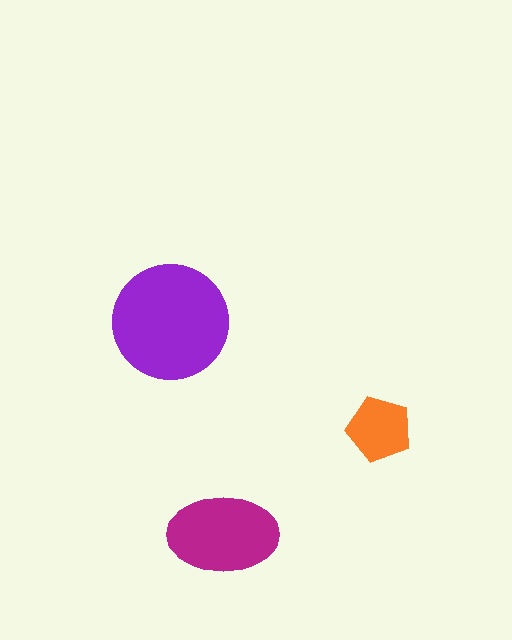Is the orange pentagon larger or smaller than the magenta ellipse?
Smaller.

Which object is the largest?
The purple circle.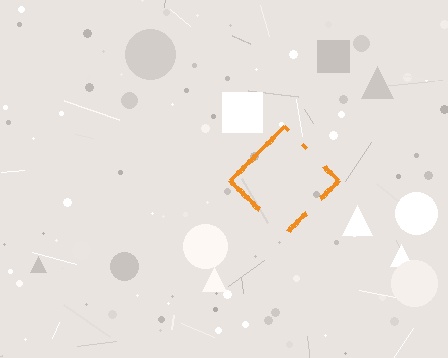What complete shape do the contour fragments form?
The contour fragments form a diamond.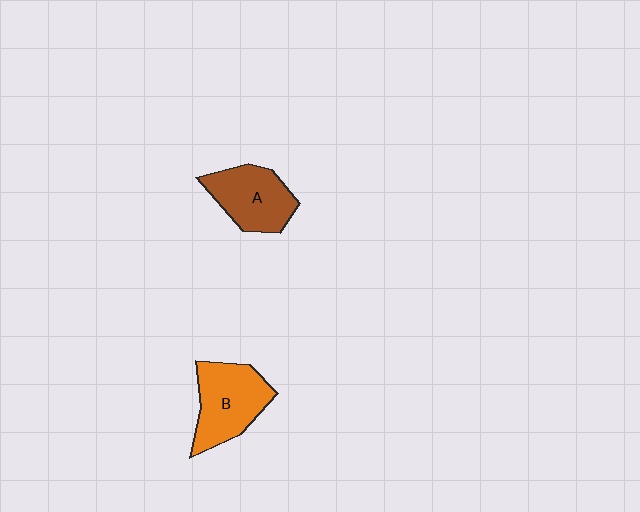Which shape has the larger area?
Shape B (orange).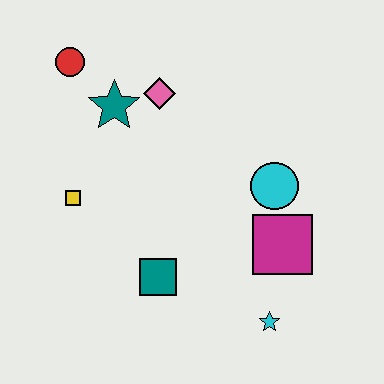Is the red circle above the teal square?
Yes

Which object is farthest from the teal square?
The red circle is farthest from the teal square.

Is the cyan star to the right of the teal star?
Yes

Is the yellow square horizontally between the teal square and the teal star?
No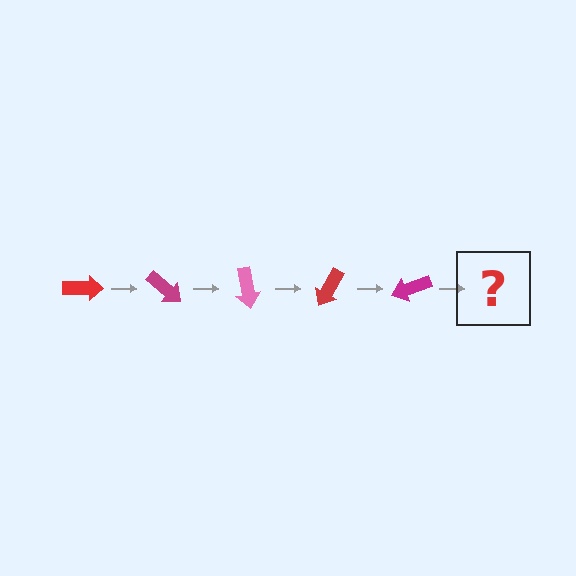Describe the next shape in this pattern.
It should be a pink arrow, rotated 200 degrees from the start.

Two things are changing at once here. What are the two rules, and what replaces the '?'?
The two rules are that it rotates 40 degrees each step and the color cycles through red, magenta, and pink. The '?' should be a pink arrow, rotated 200 degrees from the start.